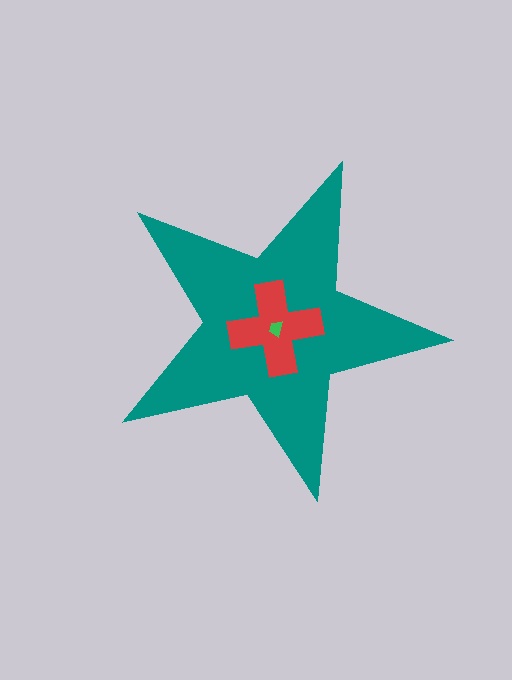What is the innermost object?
The green trapezoid.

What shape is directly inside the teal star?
The red cross.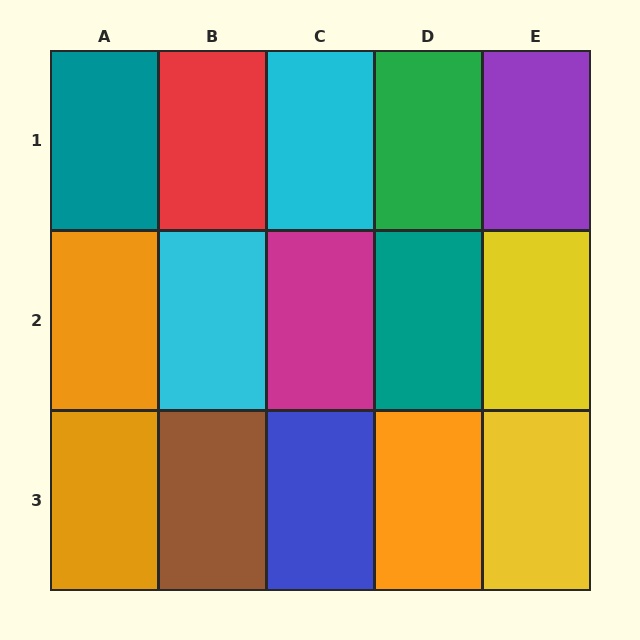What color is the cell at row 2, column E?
Yellow.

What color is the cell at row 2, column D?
Teal.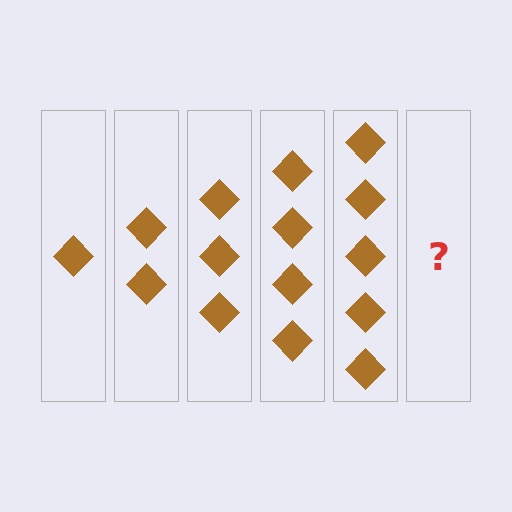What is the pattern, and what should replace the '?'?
The pattern is that each step adds one more diamond. The '?' should be 6 diamonds.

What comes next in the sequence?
The next element should be 6 diamonds.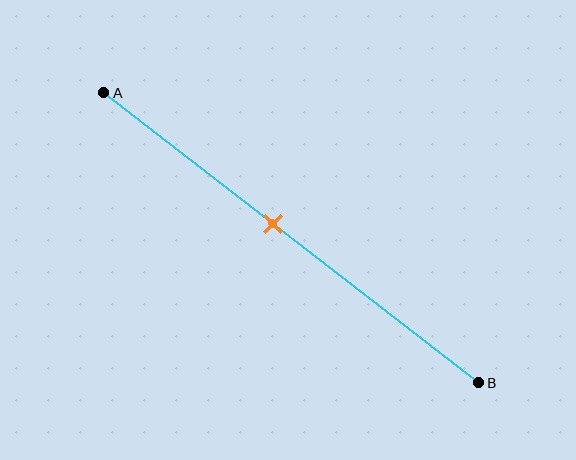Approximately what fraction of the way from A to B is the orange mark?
The orange mark is approximately 45% of the way from A to B.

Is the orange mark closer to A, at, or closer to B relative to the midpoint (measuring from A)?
The orange mark is closer to point A than the midpoint of segment AB.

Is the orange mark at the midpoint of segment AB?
No, the mark is at about 45% from A, not at the 50% midpoint.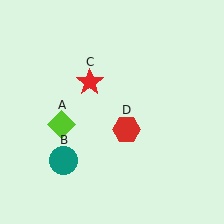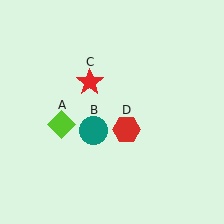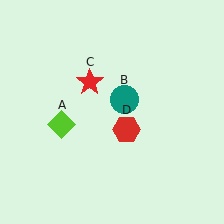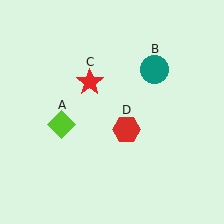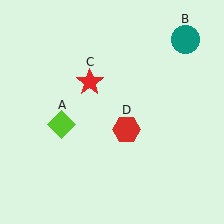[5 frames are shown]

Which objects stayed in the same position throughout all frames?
Lime diamond (object A) and red star (object C) and red hexagon (object D) remained stationary.